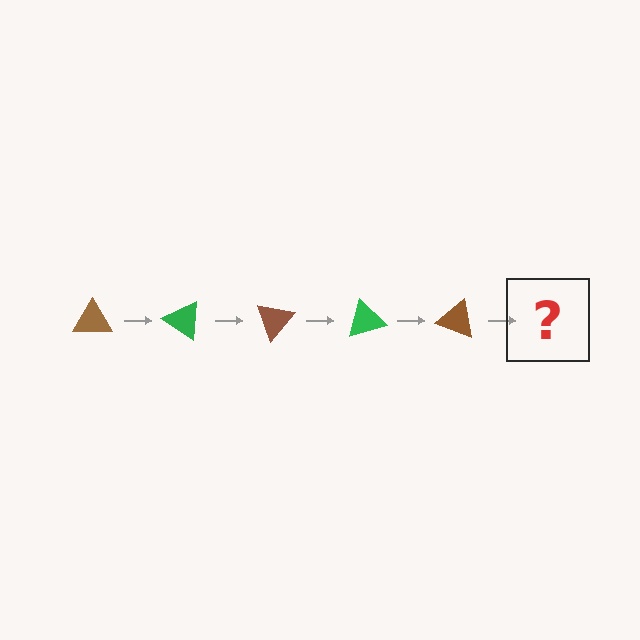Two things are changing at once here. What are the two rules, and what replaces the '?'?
The two rules are that it rotates 35 degrees each step and the color cycles through brown and green. The '?' should be a green triangle, rotated 175 degrees from the start.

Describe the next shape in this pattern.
It should be a green triangle, rotated 175 degrees from the start.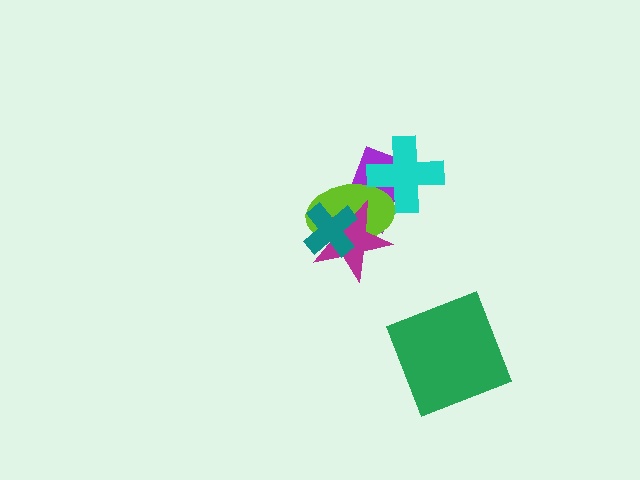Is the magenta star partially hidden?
Yes, it is partially covered by another shape.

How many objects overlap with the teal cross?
3 objects overlap with the teal cross.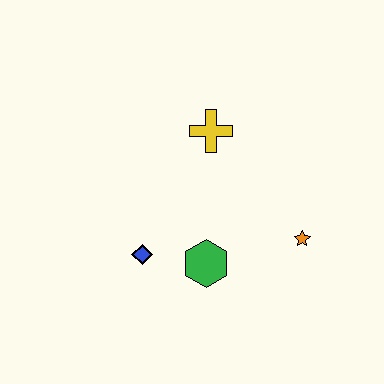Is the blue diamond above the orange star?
No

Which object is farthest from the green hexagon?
The yellow cross is farthest from the green hexagon.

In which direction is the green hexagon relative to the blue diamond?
The green hexagon is to the right of the blue diamond.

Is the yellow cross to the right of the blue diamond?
Yes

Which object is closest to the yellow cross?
The green hexagon is closest to the yellow cross.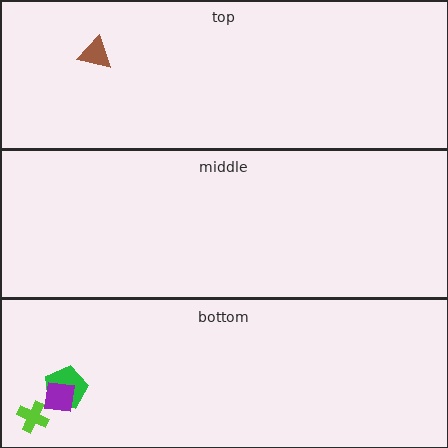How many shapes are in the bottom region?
3.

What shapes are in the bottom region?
The green pentagon, the purple square, the lime cross.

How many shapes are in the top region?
1.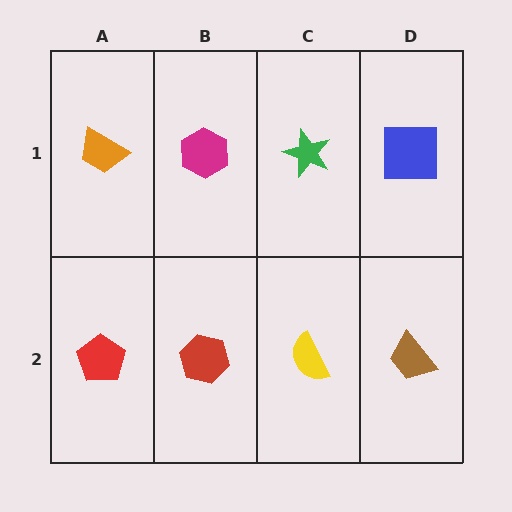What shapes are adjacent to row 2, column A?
An orange trapezoid (row 1, column A), a red hexagon (row 2, column B).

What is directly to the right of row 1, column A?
A magenta hexagon.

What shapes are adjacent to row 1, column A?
A red pentagon (row 2, column A), a magenta hexagon (row 1, column B).